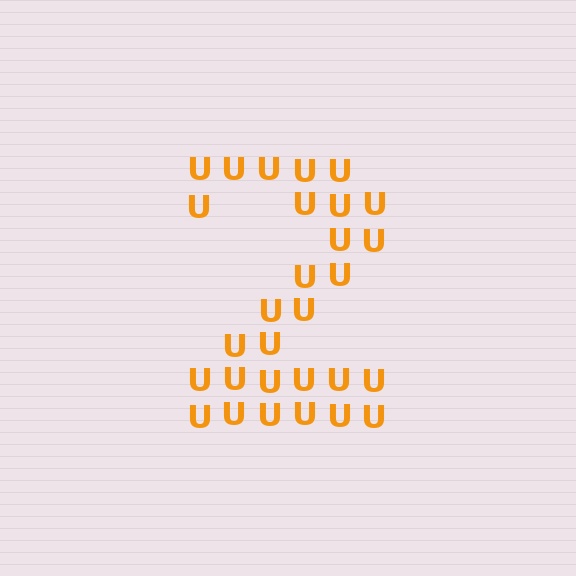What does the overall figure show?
The overall figure shows the digit 2.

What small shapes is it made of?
It is made of small letter U's.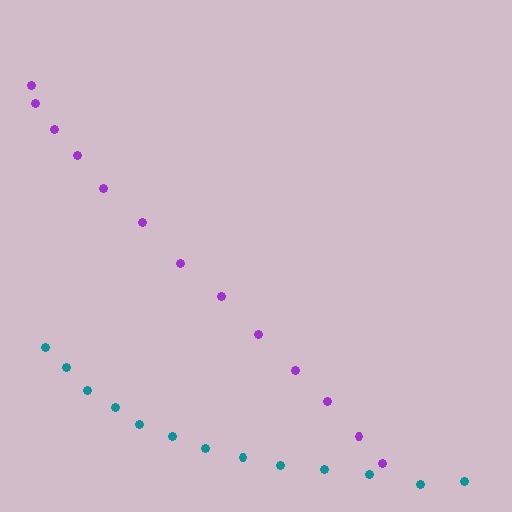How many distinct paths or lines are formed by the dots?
There are 2 distinct paths.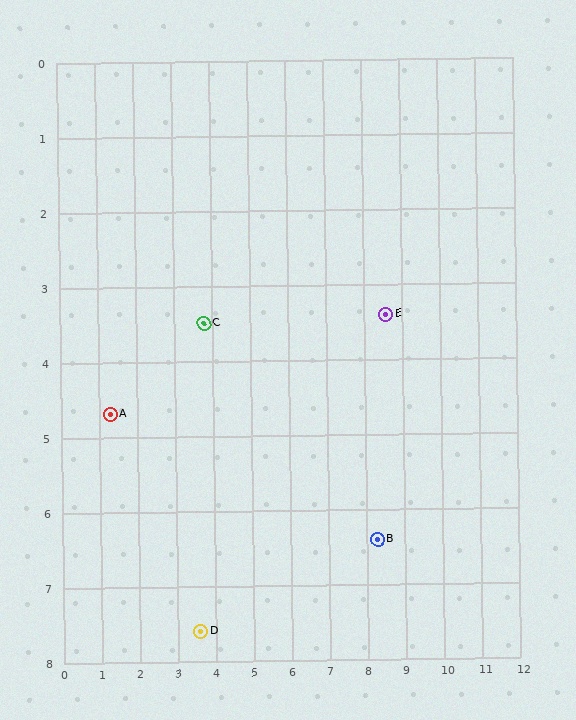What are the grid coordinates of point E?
Point E is at approximately (8.6, 3.4).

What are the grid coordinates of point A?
Point A is at approximately (1.3, 4.7).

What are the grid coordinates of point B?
Point B is at approximately (8.3, 6.4).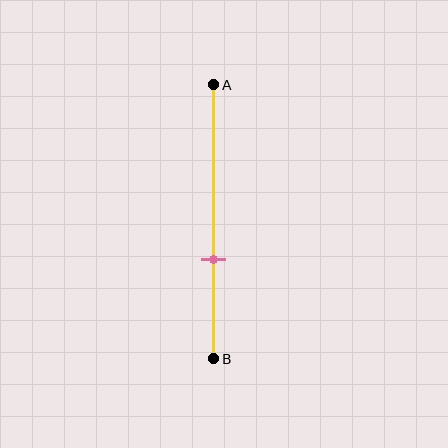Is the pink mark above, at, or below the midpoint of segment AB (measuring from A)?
The pink mark is below the midpoint of segment AB.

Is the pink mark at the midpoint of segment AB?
No, the mark is at about 65% from A, not at the 50% midpoint.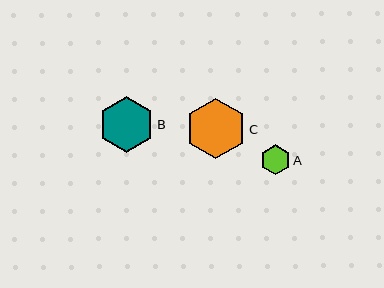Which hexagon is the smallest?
Hexagon A is the smallest with a size of approximately 30 pixels.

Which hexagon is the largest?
Hexagon C is the largest with a size of approximately 61 pixels.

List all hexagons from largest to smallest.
From largest to smallest: C, B, A.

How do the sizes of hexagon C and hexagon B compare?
Hexagon C and hexagon B are approximately the same size.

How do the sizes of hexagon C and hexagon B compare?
Hexagon C and hexagon B are approximately the same size.